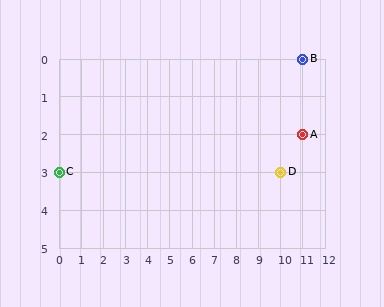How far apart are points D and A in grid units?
Points D and A are 1 column and 1 row apart (about 1.4 grid units diagonally).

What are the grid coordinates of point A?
Point A is at grid coordinates (11, 2).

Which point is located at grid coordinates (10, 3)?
Point D is at (10, 3).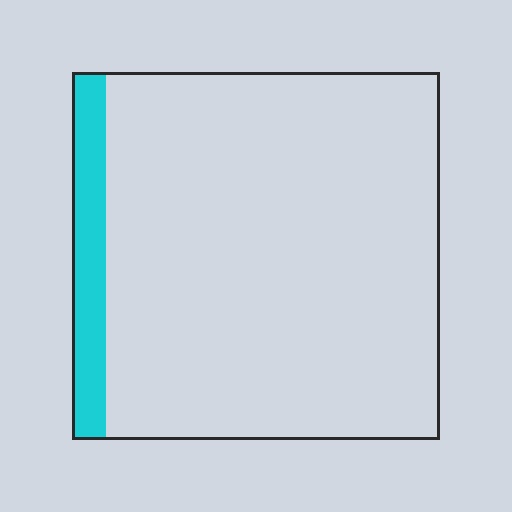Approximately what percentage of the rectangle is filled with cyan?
Approximately 10%.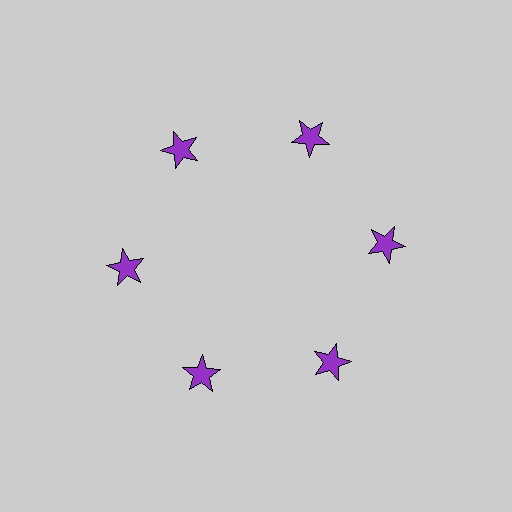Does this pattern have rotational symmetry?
Yes, this pattern has 6-fold rotational symmetry. It looks the same after rotating 60 degrees around the center.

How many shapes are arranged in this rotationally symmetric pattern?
There are 6 shapes, arranged in 6 groups of 1.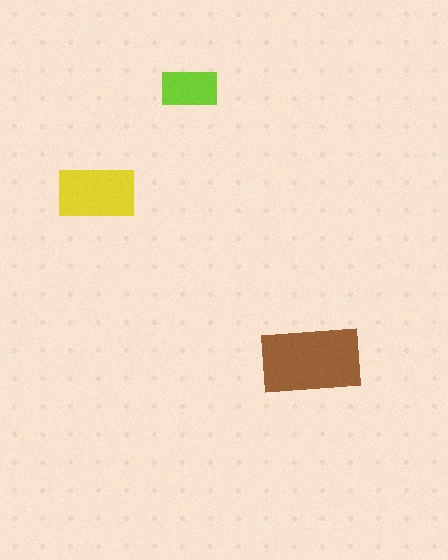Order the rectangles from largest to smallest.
the brown one, the yellow one, the lime one.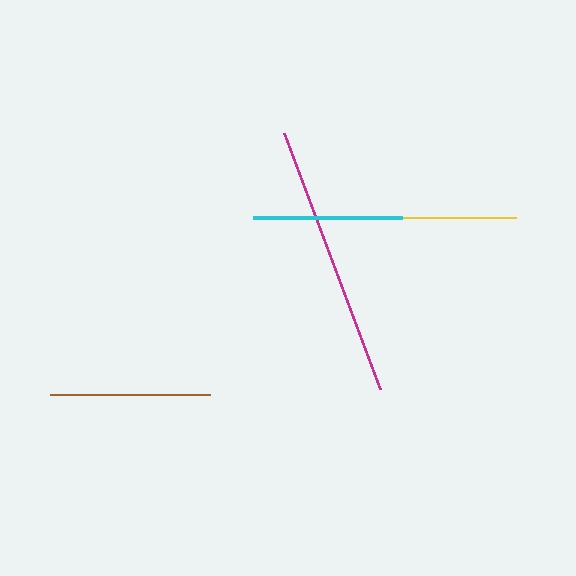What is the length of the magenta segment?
The magenta segment is approximately 273 pixels long.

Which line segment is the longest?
The magenta line is the longest at approximately 273 pixels.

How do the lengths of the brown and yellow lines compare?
The brown and yellow lines are approximately the same length.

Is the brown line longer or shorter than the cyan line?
The brown line is longer than the cyan line.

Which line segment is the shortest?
The cyan line is the shortest at approximately 149 pixels.